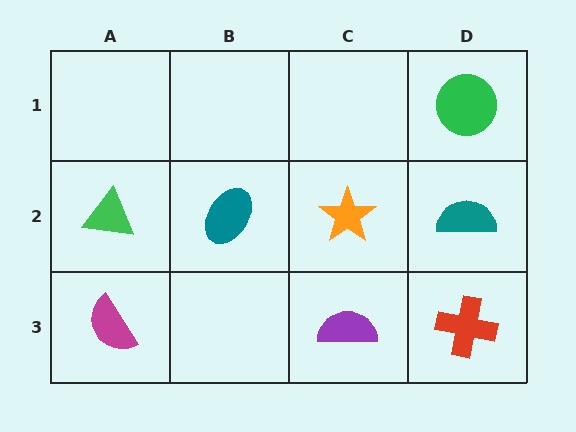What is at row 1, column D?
A green circle.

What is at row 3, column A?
A magenta semicircle.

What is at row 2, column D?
A teal semicircle.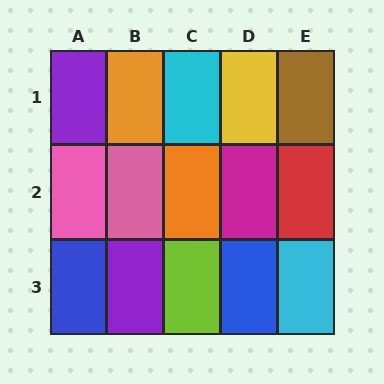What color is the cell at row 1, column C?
Cyan.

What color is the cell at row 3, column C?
Lime.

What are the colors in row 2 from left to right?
Pink, pink, orange, magenta, red.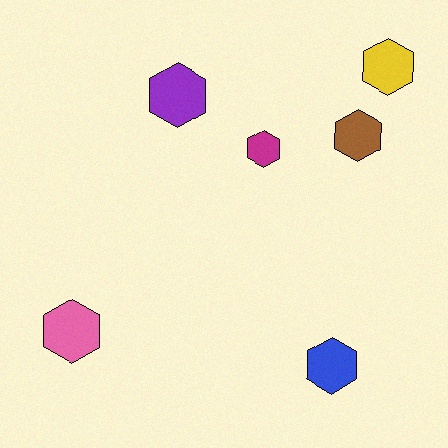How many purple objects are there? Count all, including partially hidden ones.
There is 1 purple object.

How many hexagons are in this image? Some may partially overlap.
There are 6 hexagons.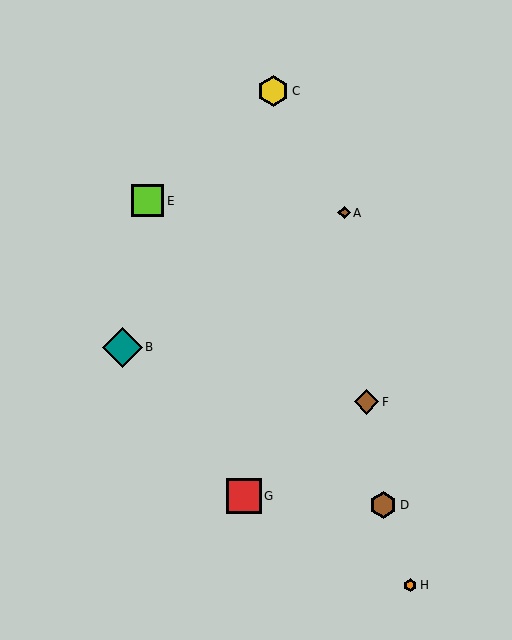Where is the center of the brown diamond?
The center of the brown diamond is at (366, 402).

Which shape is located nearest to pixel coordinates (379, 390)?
The brown diamond (labeled F) at (366, 402) is nearest to that location.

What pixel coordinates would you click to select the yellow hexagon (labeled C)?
Click at (273, 91) to select the yellow hexagon C.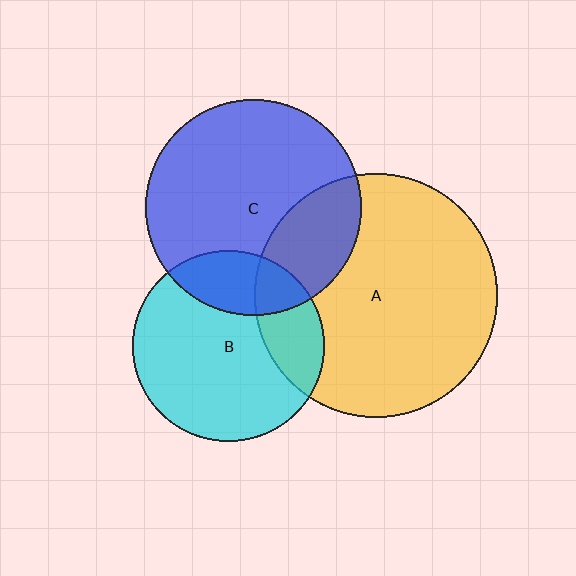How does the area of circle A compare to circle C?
Approximately 1.3 times.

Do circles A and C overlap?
Yes.